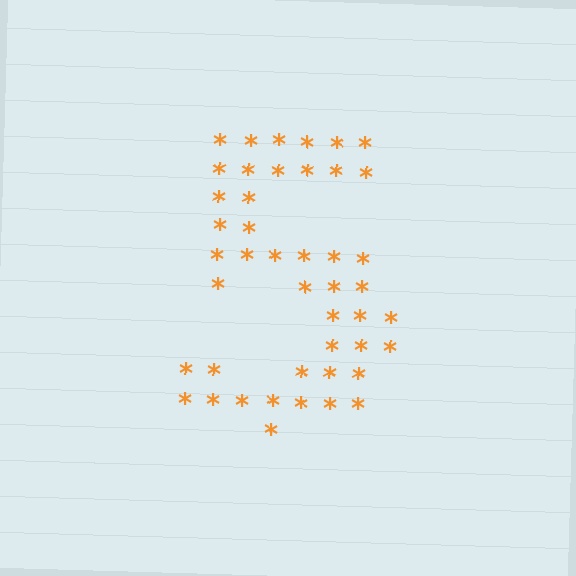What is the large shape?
The large shape is the digit 5.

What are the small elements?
The small elements are asterisks.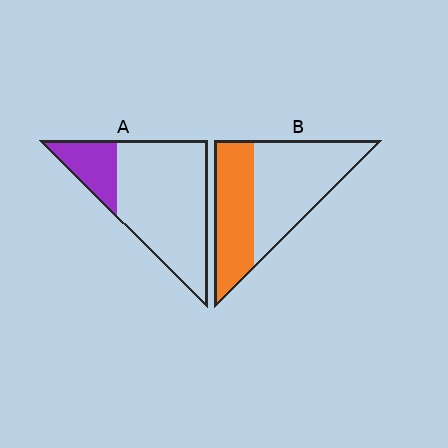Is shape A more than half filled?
No.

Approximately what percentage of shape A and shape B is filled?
A is approximately 20% and B is approximately 40%.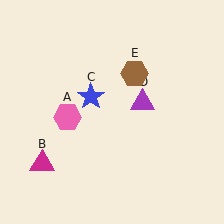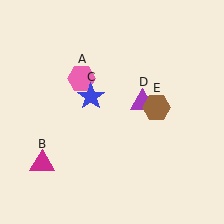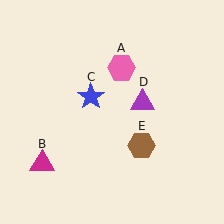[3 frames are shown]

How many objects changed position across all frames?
2 objects changed position: pink hexagon (object A), brown hexagon (object E).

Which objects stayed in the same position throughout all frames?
Magenta triangle (object B) and blue star (object C) and purple triangle (object D) remained stationary.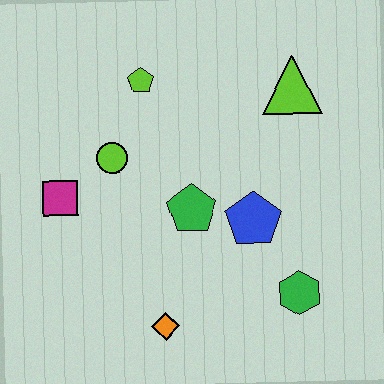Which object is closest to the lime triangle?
The blue pentagon is closest to the lime triangle.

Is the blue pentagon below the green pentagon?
Yes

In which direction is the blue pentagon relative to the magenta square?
The blue pentagon is to the right of the magenta square.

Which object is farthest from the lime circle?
The green hexagon is farthest from the lime circle.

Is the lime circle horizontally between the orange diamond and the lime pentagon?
No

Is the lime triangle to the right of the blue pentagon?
Yes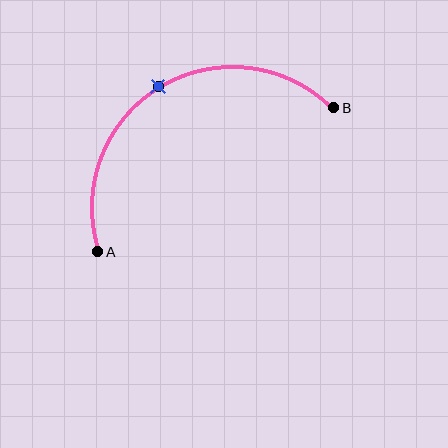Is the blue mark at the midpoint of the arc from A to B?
Yes. The blue mark lies on the arc at equal arc-length from both A and B — it is the arc midpoint.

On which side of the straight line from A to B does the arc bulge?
The arc bulges above the straight line connecting A and B.